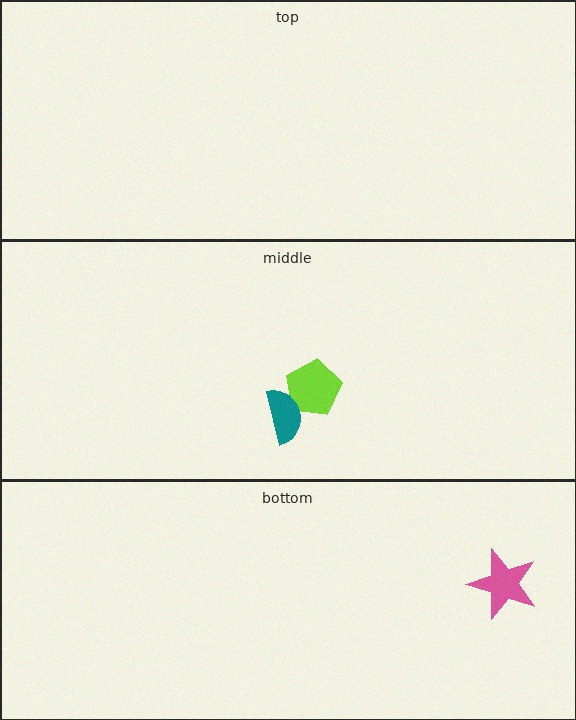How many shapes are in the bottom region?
1.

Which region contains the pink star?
The bottom region.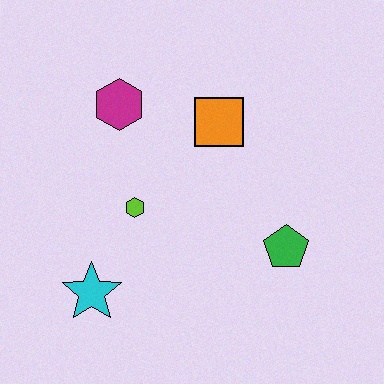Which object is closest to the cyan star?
The lime hexagon is closest to the cyan star.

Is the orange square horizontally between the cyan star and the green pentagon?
Yes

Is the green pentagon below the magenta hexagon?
Yes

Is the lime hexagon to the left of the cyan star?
No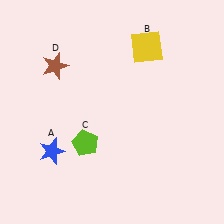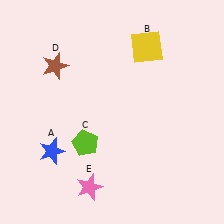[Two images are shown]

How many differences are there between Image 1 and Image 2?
There is 1 difference between the two images.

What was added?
A pink star (E) was added in Image 2.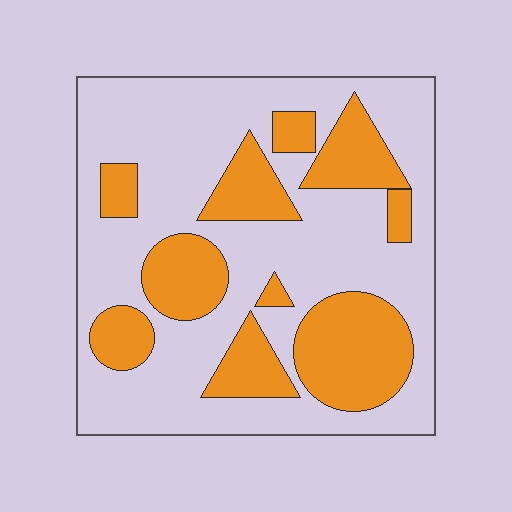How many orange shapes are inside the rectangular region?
10.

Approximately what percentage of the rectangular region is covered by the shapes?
Approximately 30%.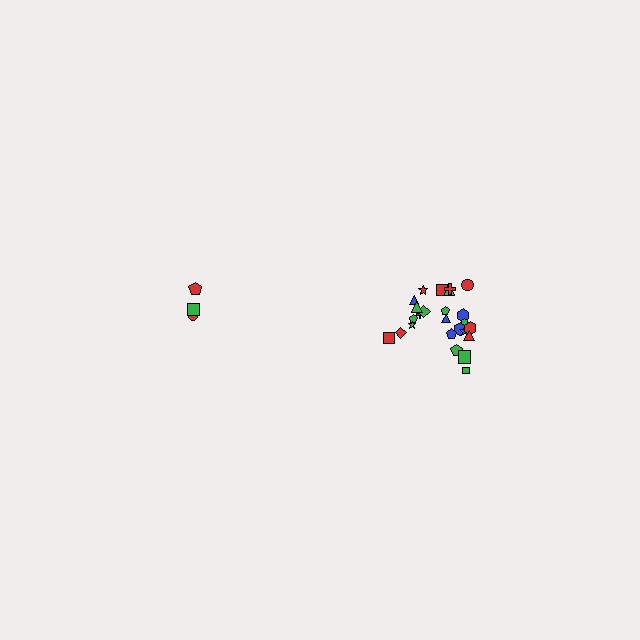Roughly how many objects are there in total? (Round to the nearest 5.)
Roughly 30 objects in total.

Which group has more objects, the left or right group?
The right group.